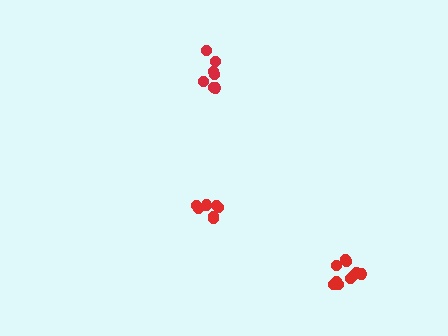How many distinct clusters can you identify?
There are 3 distinct clusters.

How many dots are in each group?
Group 1: 7 dots, Group 2: 10 dots, Group 3: 7 dots (24 total).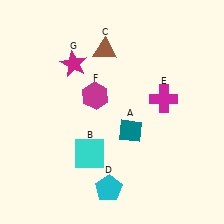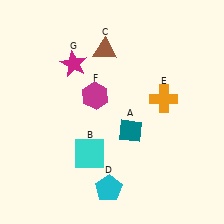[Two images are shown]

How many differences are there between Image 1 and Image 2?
There is 1 difference between the two images.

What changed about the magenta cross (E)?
In Image 1, E is magenta. In Image 2, it changed to orange.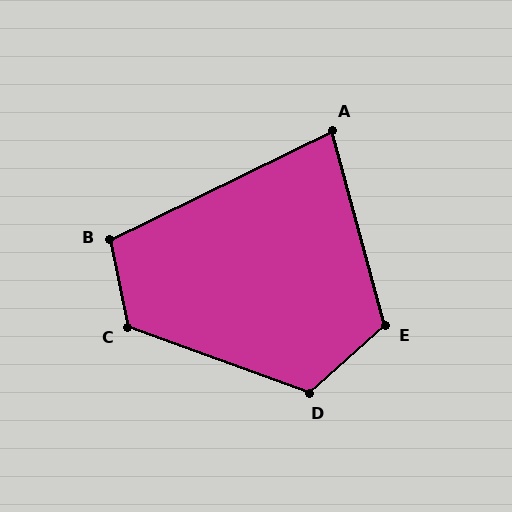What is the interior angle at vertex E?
Approximately 116 degrees (obtuse).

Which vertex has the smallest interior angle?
A, at approximately 79 degrees.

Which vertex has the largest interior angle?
C, at approximately 121 degrees.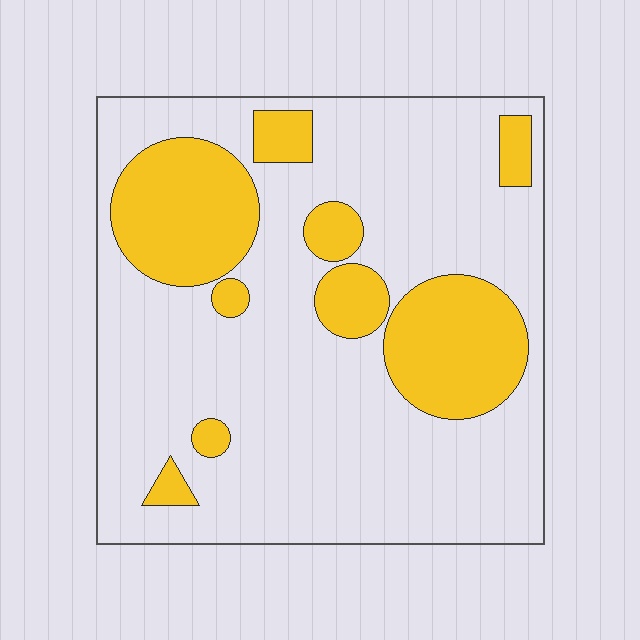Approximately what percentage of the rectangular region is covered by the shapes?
Approximately 25%.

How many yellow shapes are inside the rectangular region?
9.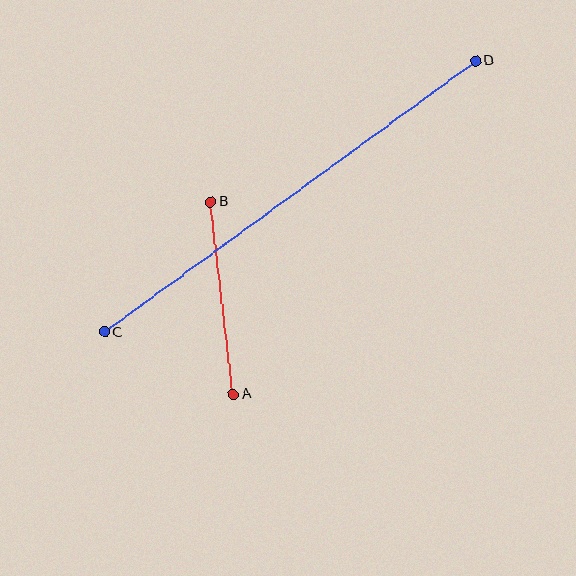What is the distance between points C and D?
The distance is approximately 460 pixels.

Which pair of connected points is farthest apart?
Points C and D are farthest apart.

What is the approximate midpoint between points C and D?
The midpoint is at approximately (290, 196) pixels.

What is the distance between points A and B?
The distance is approximately 194 pixels.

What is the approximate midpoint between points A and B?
The midpoint is at approximately (222, 298) pixels.